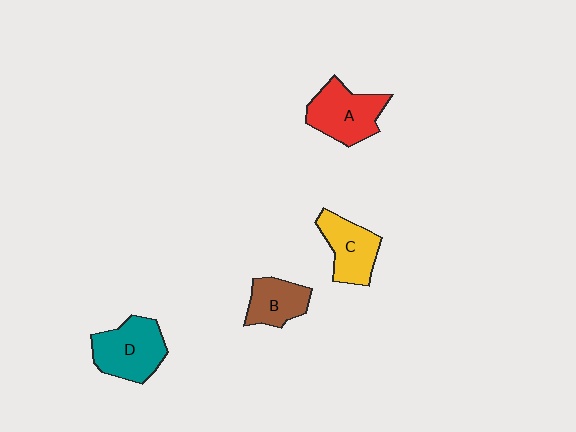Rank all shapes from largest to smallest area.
From largest to smallest: D (teal), A (red), C (yellow), B (brown).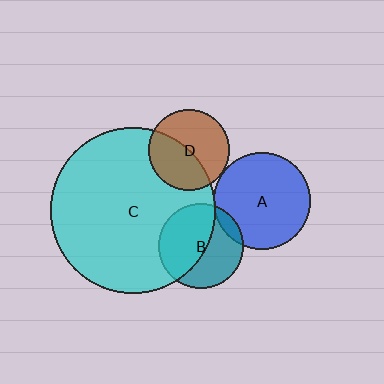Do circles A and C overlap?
Yes.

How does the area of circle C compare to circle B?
Approximately 3.8 times.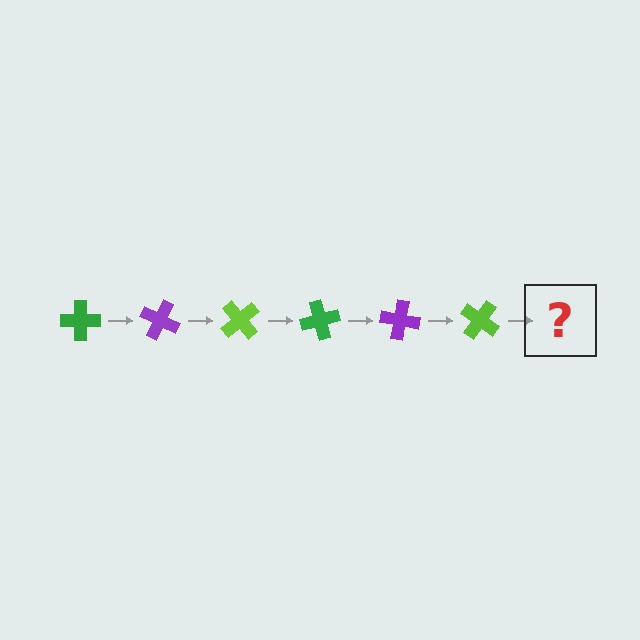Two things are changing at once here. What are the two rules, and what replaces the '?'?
The two rules are that it rotates 25 degrees each step and the color cycles through green, purple, and lime. The '?' should be a green cross, rotated 150 degrees from the start.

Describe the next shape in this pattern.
It should be a green cross, rotated 150 degrees from the start.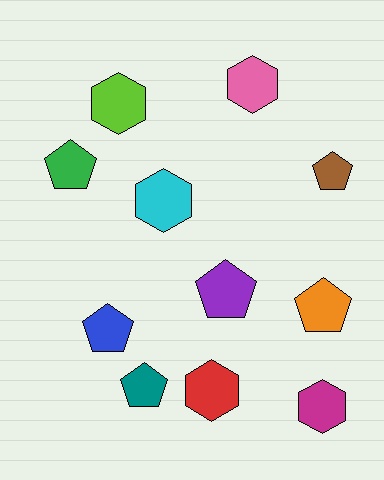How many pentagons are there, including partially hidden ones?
There are 6 pentagons.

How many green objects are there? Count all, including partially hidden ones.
There is 1 green object.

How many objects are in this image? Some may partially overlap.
There are 11 objects.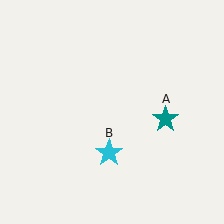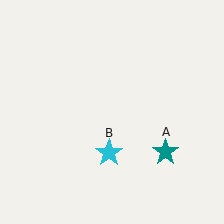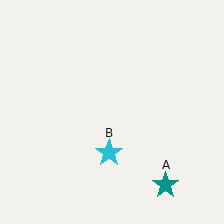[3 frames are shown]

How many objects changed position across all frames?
1 object changed position: teal star (object A).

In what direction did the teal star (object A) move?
The teal star (object A) moved down.